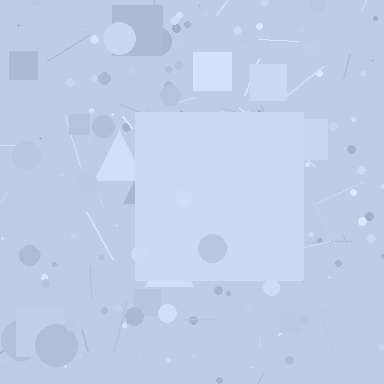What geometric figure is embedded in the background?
A square is embedded in the background.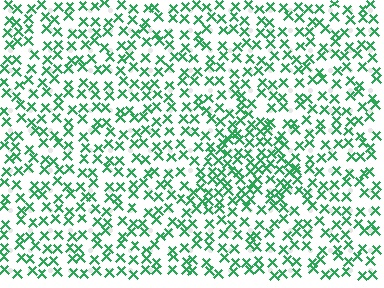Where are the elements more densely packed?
The elements are more densely packed inside the triangle boundary.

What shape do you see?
I see a triangle.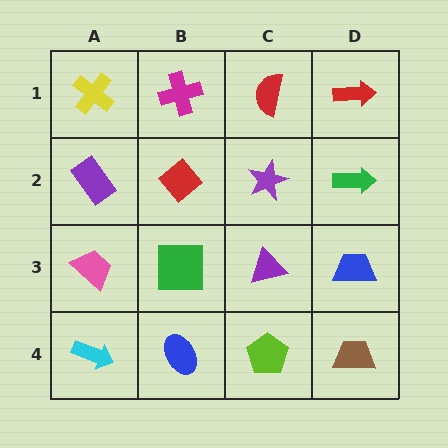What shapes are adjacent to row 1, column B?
A red diamond (row 2, column B), a yellow cross (row 1, column A), a red semicircle (row 1, column C).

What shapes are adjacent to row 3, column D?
A green arrow (row 2, column D), a brown trapezoid (row 4, column D), a purple triangle (row 3, column C).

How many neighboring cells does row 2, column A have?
3.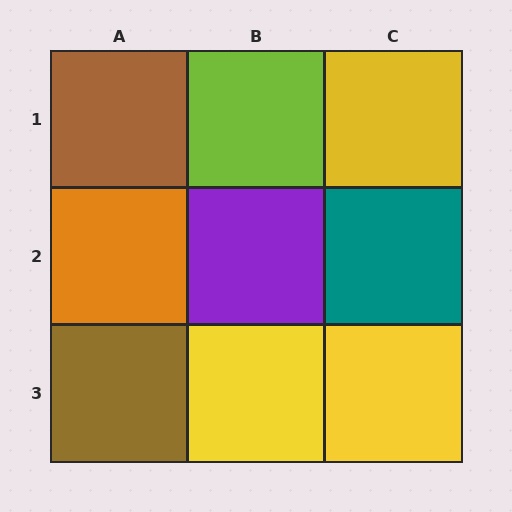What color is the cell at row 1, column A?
Brown.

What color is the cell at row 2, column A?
Orange.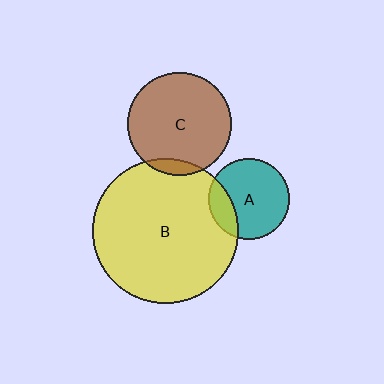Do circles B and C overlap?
Yes.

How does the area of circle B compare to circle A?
Approximately 3.3 times.